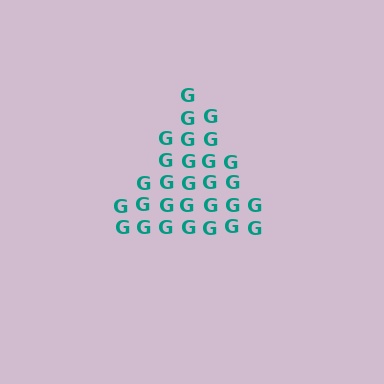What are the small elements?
The small elements are letter G's.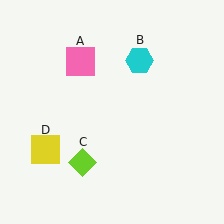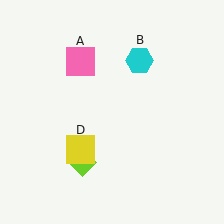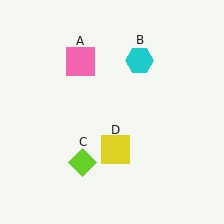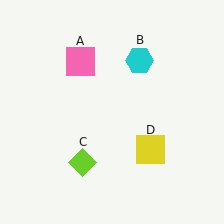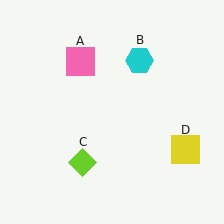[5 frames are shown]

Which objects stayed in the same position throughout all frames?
Pink square (object A) and cyan hexagon (object B) and lime diamond (object C) remained stationary.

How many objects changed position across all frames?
1 object changed position: yellow square (object D).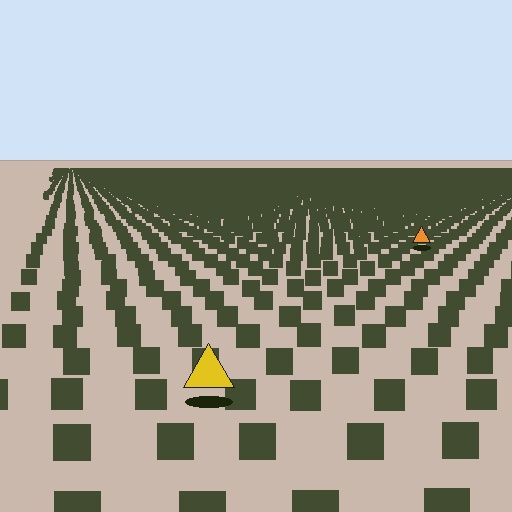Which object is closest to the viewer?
The yellow triangle is closest. The texture marks near it are larger and more spread out.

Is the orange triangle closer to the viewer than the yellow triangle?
No. The yellow triangle is closer — you can tell from the texture gradient: the ground texture is coarser near it.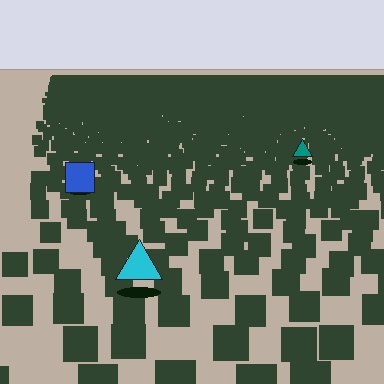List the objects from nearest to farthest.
From nearest to farthest: the cyan triangle, the blue square, the teal triangle.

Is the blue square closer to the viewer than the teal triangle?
Yes. The blue square is closer — you can tell from the texture gradient: the ground texture is coarser near it.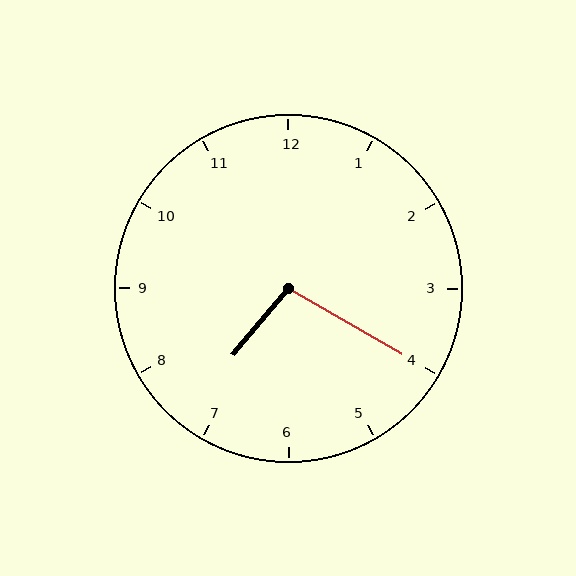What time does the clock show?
7:20.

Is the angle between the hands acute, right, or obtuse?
It is obtuse.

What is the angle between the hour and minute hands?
Approximately 100 degrees.